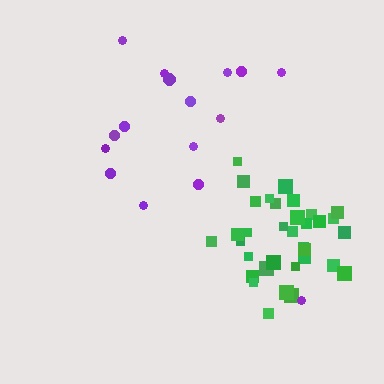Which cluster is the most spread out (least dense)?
Purple.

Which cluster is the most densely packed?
Green.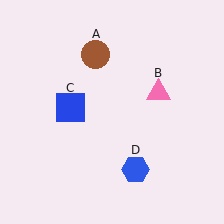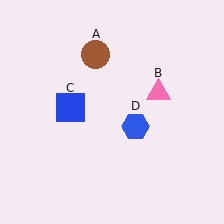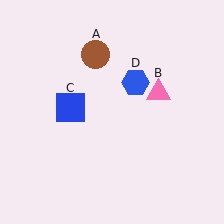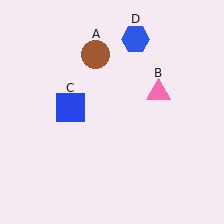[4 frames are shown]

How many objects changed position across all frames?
1 object changed position: blue hexagon (object D).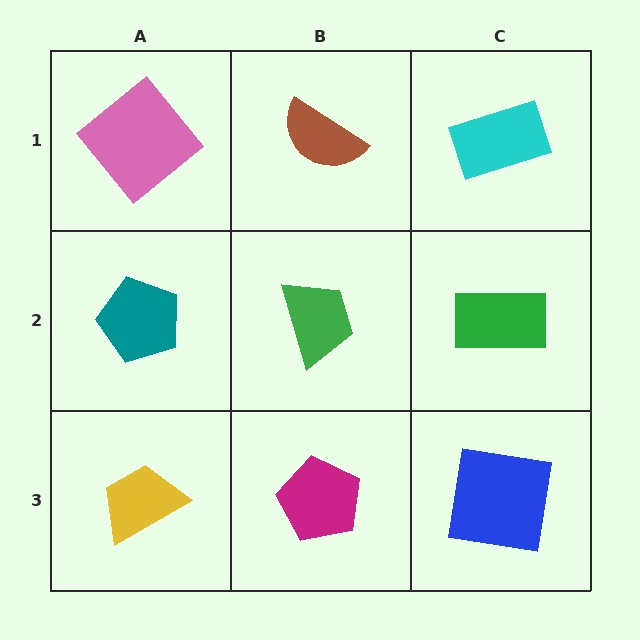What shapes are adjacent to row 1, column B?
A green trapezoid (row 2, column B), a pink diamond (row 1, column A), a cyan rectangle (row 1, column C).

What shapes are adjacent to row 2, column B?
A brown semicircle (row 1, column B), a magenta pentagon (row 3, column B), a teal pentagon (row 2, column A), a green rectangle (row 2, column C).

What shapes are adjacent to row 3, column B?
A green trapezoid (row 2, column B), a yellow trapezoid (row 3, column A), a blue square (row 3, column C).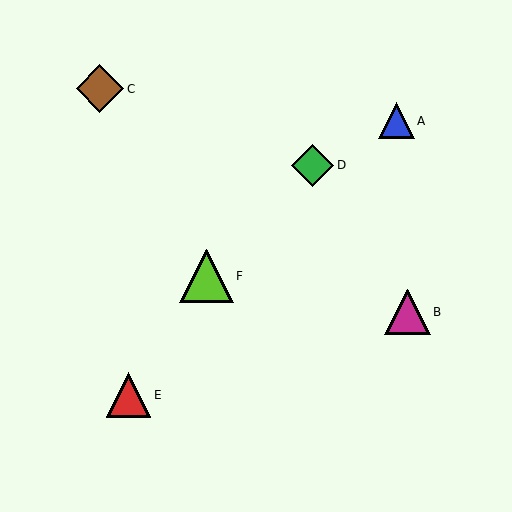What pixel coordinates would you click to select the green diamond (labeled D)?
Click at (313, 165) to select the green diamond D.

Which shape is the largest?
The lime triangle (labeled F) is the largest.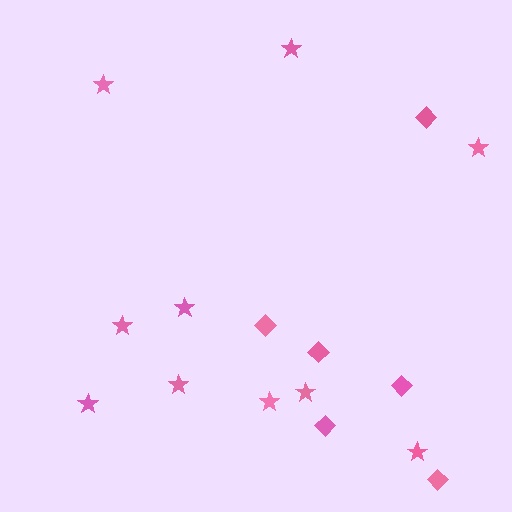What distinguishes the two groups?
There are 2 groups: one group of diamonds (6) and one group of stars (10).